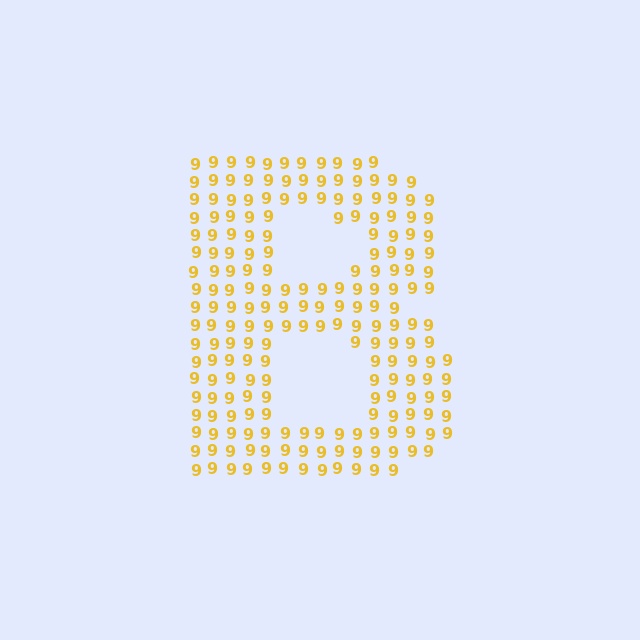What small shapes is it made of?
It is made of small digit 9's.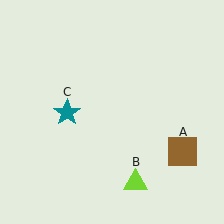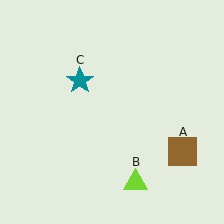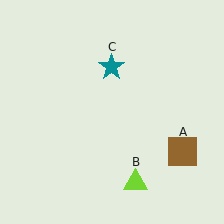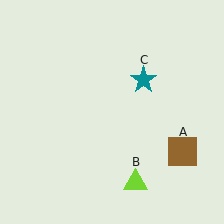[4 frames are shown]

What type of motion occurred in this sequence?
The teal star (object C) rotated clockwise around the center of the scene.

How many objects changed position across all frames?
1 object changed position: teal star (object C).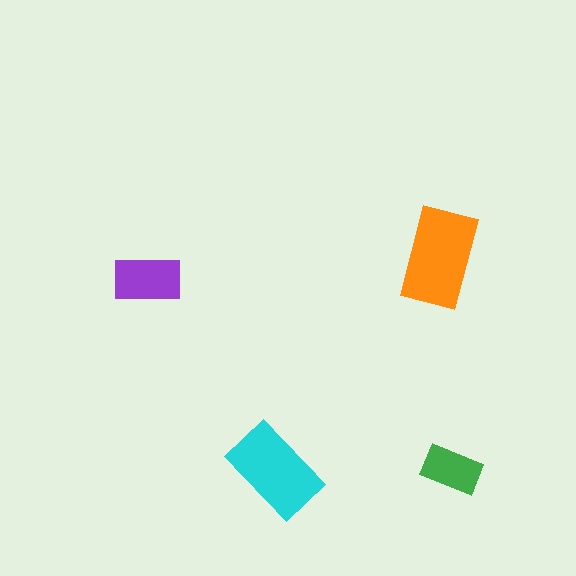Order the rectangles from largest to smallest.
the orange one, the cyan one, the purple one, the green one.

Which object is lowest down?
The cyan rectangle is bottommost.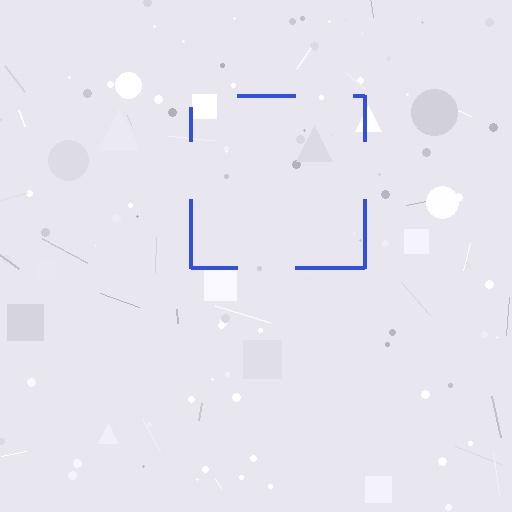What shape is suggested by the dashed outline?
The dashed outline suggests a square.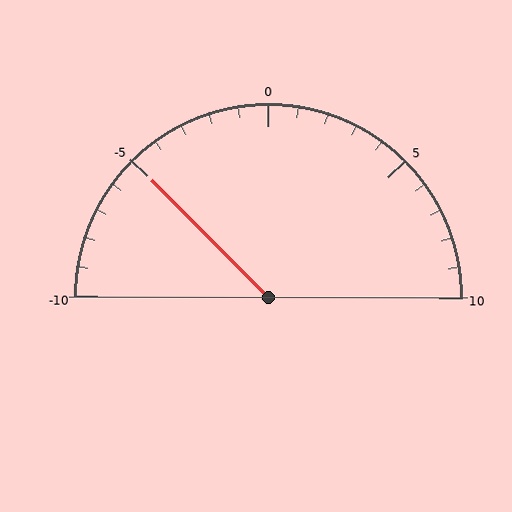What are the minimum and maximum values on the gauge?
The gauge ranges from -10 to 10.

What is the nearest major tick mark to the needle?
The nearest major tick mark is -5.